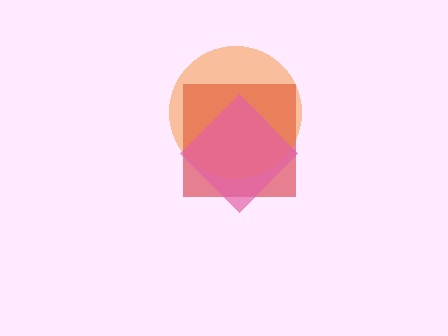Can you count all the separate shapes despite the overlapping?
Yes, there are 3 separate shapes.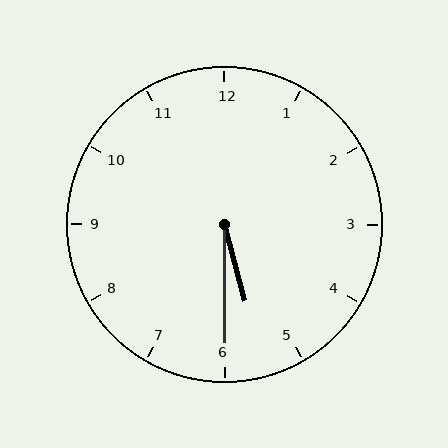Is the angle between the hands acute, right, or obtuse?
It is acute.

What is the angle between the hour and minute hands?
Approximately 15 degrees.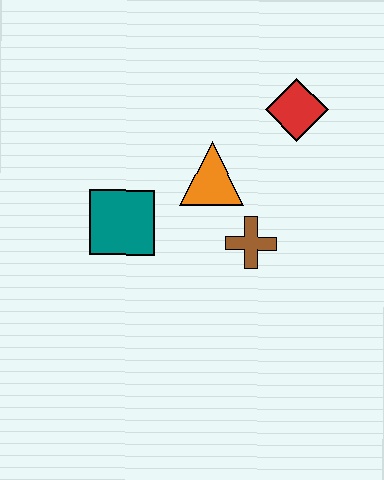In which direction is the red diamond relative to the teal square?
The red diamond is to the right of the teal square.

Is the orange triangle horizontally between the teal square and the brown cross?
Yes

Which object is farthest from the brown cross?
The red diamond is farthest from the brown cross.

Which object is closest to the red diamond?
The orange triangle is closest to the red diamond.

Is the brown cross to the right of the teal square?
Yes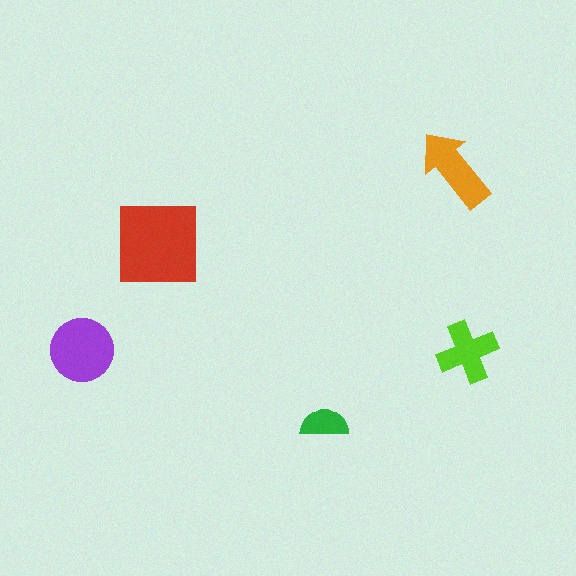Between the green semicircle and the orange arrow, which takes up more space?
The orange arrow.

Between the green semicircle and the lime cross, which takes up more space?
The lime cross.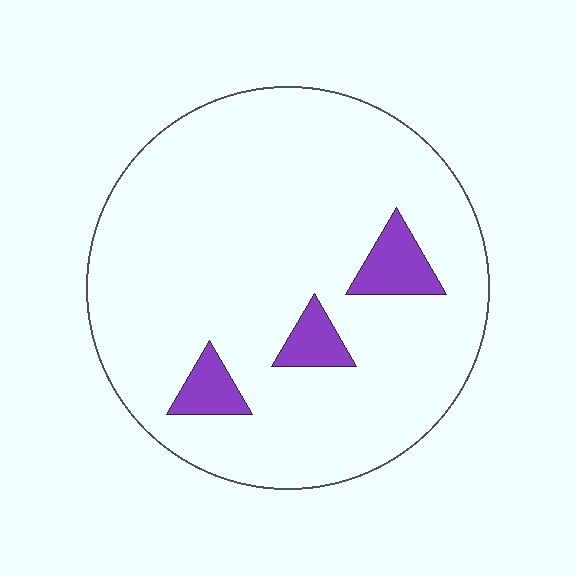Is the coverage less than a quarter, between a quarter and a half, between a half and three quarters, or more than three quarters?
Less than a quarter.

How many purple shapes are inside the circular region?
3.